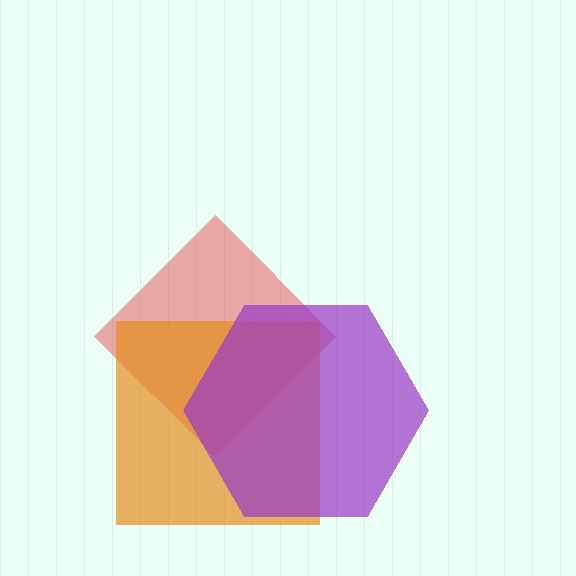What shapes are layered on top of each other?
The layered shapes are: a red diamond, an orange square, a purple hexagon.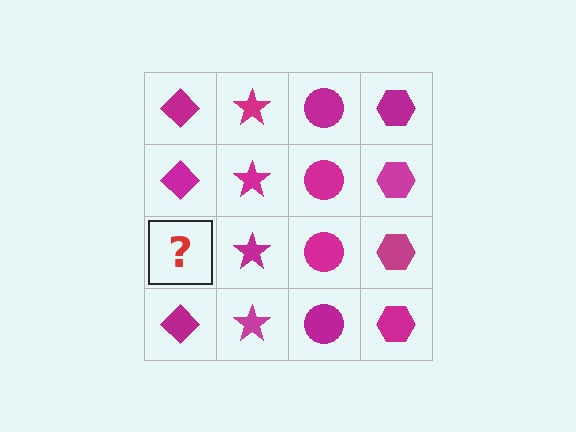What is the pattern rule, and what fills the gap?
The rule is that each column has a consistent shape. The gap should be filled with a magenta diamond.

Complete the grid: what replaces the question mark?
The question mark should be replaced with a magenta diamond.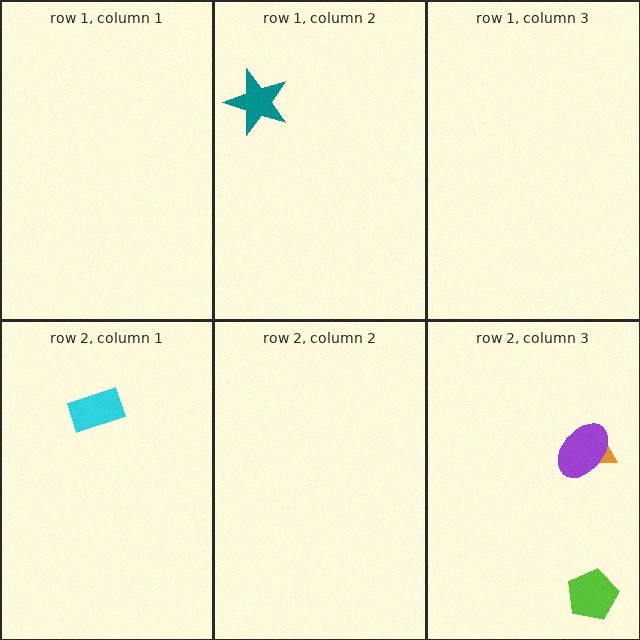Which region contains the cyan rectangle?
The row 2, column 1 region.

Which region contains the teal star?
The row 1, column 2 region.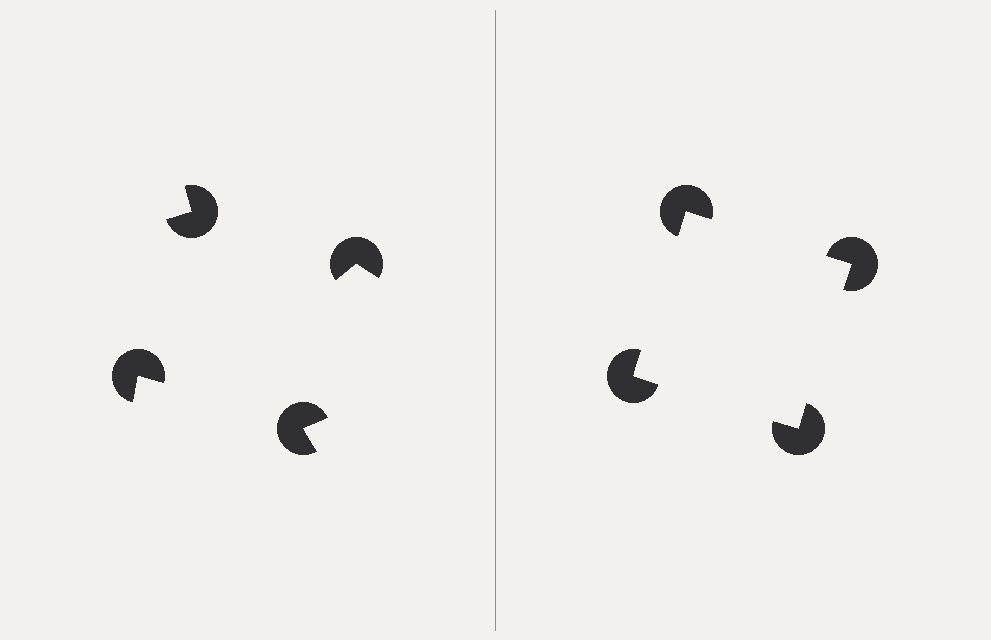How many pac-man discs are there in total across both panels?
8 — 4 on each side.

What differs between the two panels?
The pac-man discs are positioned identically on both sides; only the wedge orientations differ. On the right they align to a square; on the left they are misaligned.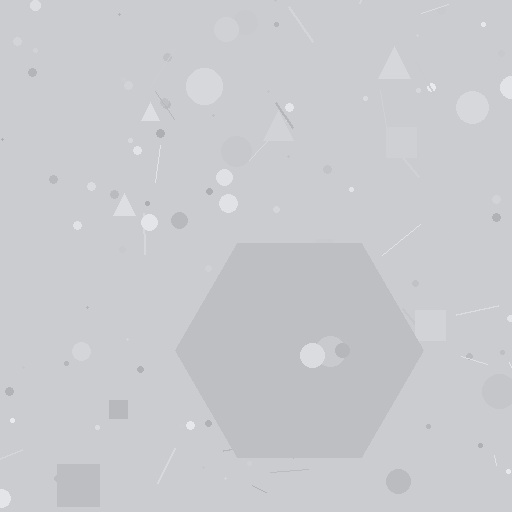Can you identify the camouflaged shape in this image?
The camouflaged shape is a hexagon.